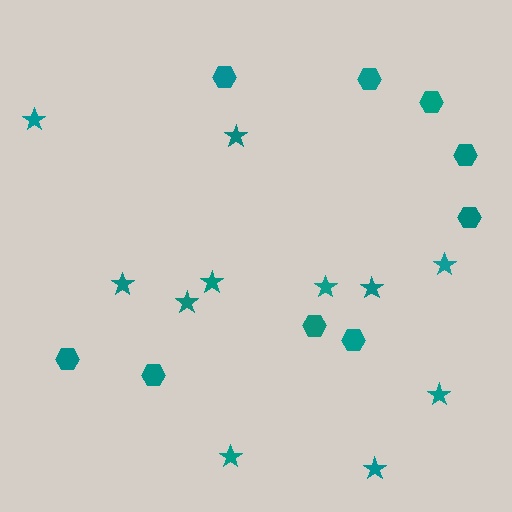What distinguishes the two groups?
There are 2 groups: one group of hexagons (9) and one group of stars (11).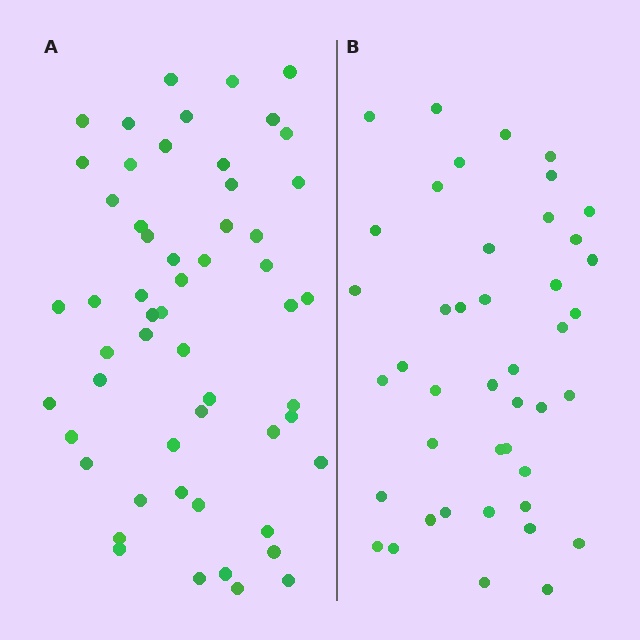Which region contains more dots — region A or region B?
Region A (the left region) has more dots.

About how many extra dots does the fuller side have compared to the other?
Region A has roughly 12 or so more dots than region B.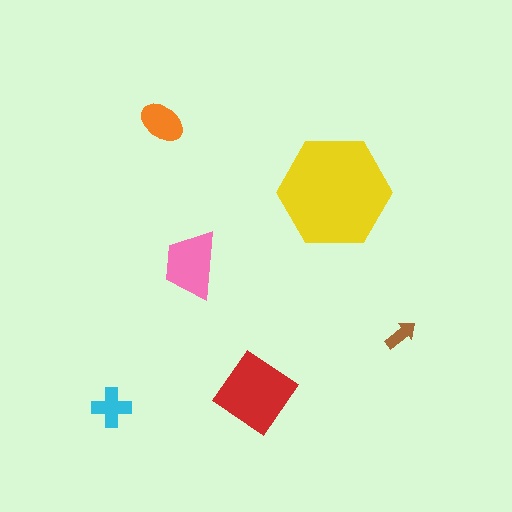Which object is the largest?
The yellow hexagon.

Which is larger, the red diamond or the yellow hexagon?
The yellow hexagon.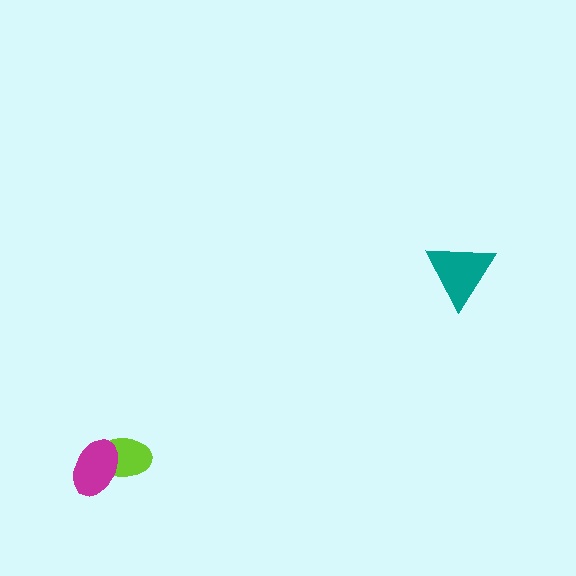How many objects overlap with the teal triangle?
0 objects overlap with the teal triangle.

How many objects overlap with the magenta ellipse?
1 object overlaps with the magenta ellipse.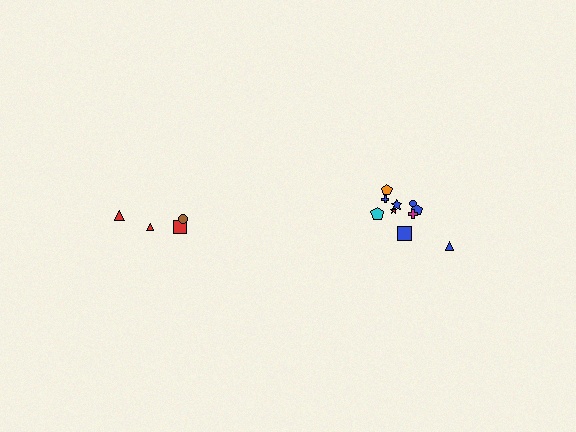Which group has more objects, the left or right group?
The right group.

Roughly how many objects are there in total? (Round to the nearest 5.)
Roughly 15 objects in total.